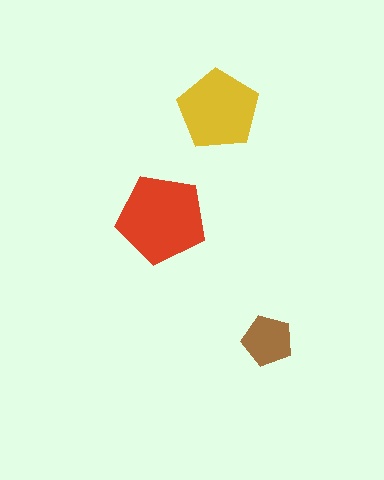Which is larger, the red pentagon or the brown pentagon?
The red one.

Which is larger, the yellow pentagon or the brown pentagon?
The yellow one.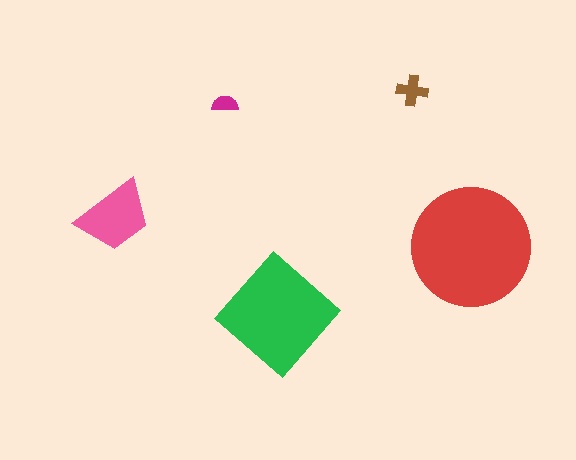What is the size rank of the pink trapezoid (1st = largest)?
3rd.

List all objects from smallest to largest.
The magenta semicircle, the brown cross, the pink trapezoid, the green diamond, the red circle.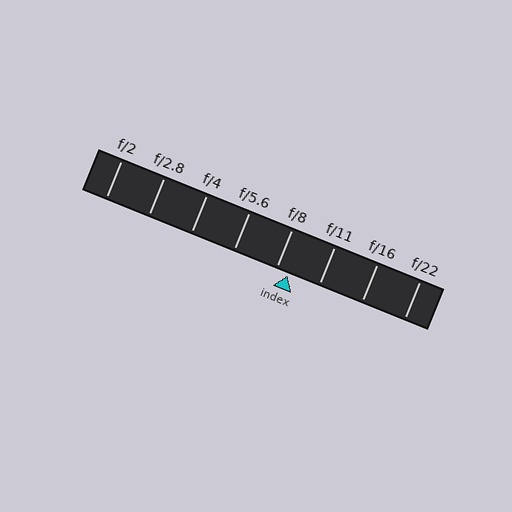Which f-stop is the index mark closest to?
The index mark is closest to f/8.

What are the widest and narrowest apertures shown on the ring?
The widest aperture shown is f/2 and the narrowest is f/22.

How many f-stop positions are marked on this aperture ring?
There are 8 f-stop positions marked.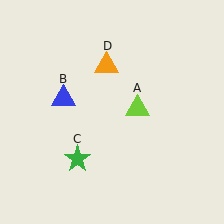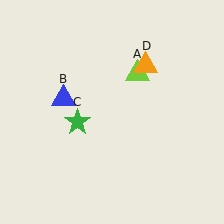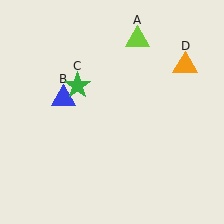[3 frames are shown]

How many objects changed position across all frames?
3 objects changed position: lime triangle (object A), green star (object C), orange triangle (object D).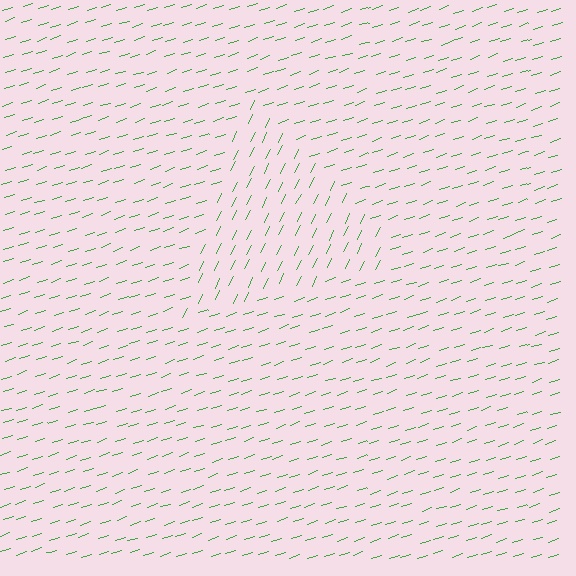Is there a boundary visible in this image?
Yes, there is a texture boundary formed by a change in line orientation.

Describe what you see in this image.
The image is filled with small green line segments. A triangle region in the image has lines oriented differently from the surrounding lines, creating a visible texture boundary.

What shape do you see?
I see a triangle.